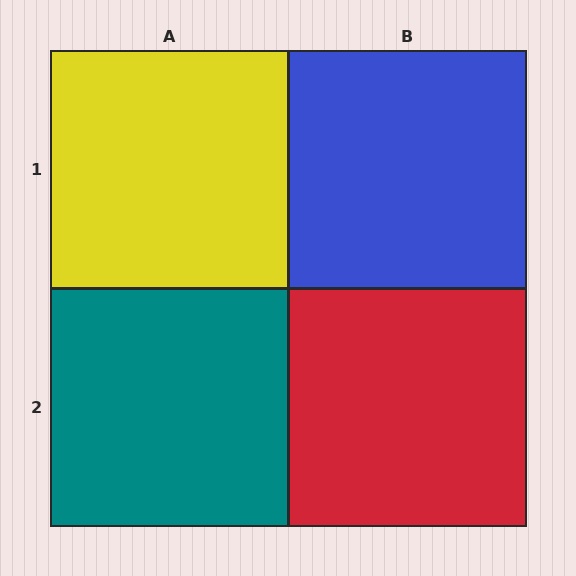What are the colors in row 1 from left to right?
Yellow, blue.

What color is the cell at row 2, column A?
Teal.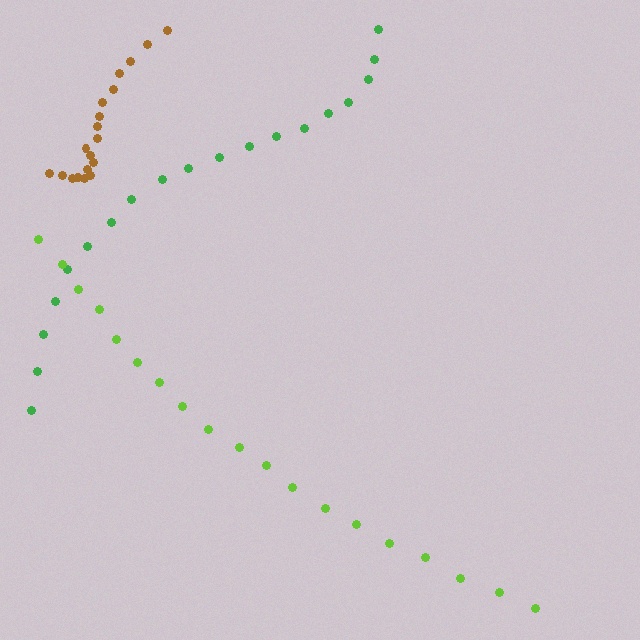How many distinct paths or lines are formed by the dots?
There are 3 distinct paths.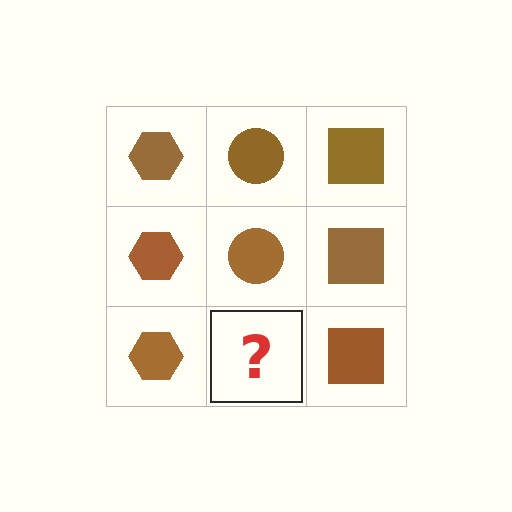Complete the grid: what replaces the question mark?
The question mark should be replaced with a brown circle.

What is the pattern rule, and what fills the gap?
The rule is that each column has a consistent shape. The gap should be filled with a brown circle.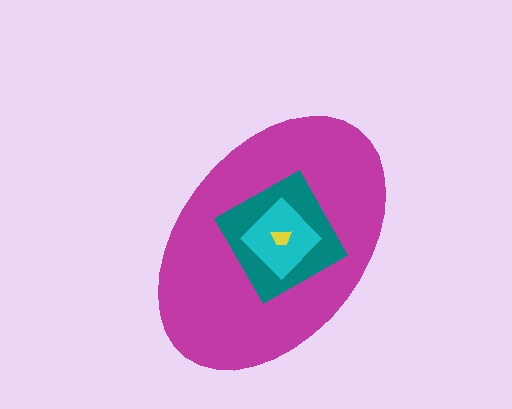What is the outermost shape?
The magenta ellipse.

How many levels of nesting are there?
4.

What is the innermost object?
The yellow trapezoid.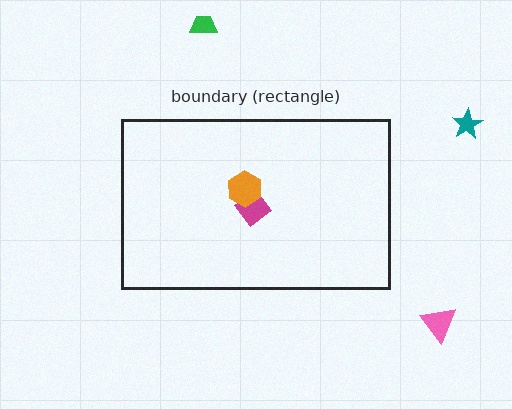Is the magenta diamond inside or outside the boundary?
Inside.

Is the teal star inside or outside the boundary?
Outside.